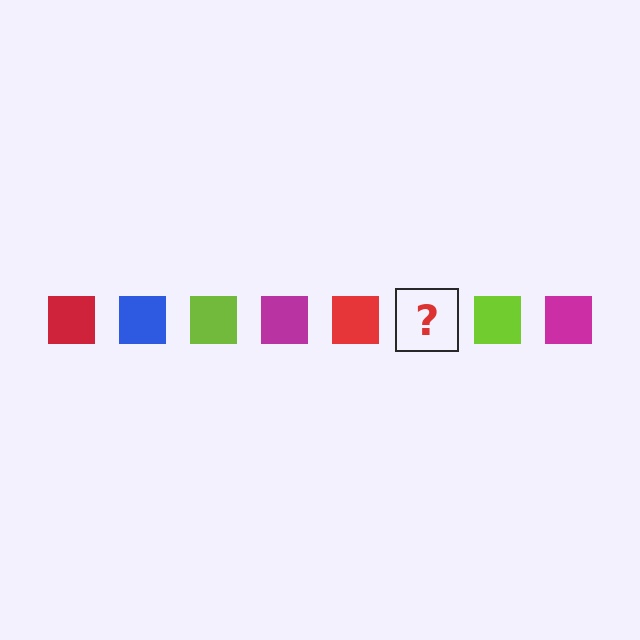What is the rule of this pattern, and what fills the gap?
The rule is that the pattern cycles through red, blue, lime, magenta squares. The gap should be filled with a blue square.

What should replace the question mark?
The question mark should be replaced with a blue square.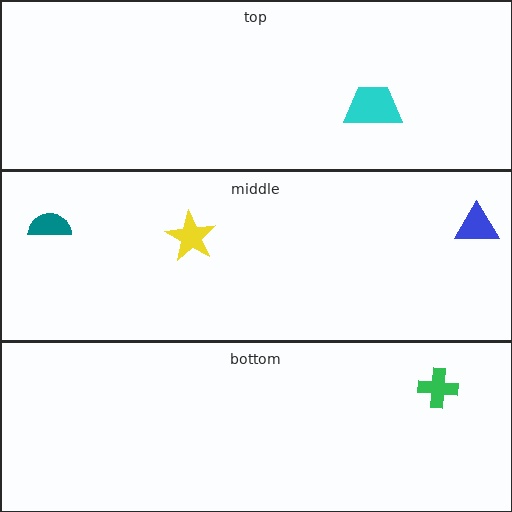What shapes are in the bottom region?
The green cross.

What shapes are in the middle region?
The blue triangle, the teal semicircle, the yellow star.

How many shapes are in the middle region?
3.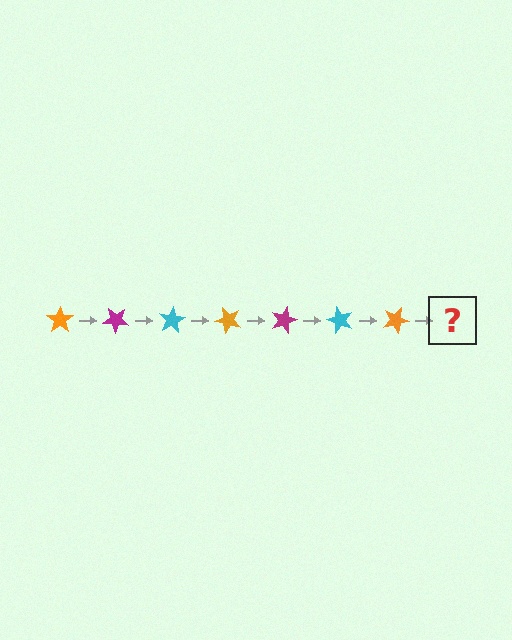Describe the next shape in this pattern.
It should be a magenta star, rotated 280 degrees from the start.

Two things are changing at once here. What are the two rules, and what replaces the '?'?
The two rules are that it rotates 40 degrees each step and the color cycles through orange, magenta, and cyan. The '?' should be a magenta star, rotated 280 degrees from the start.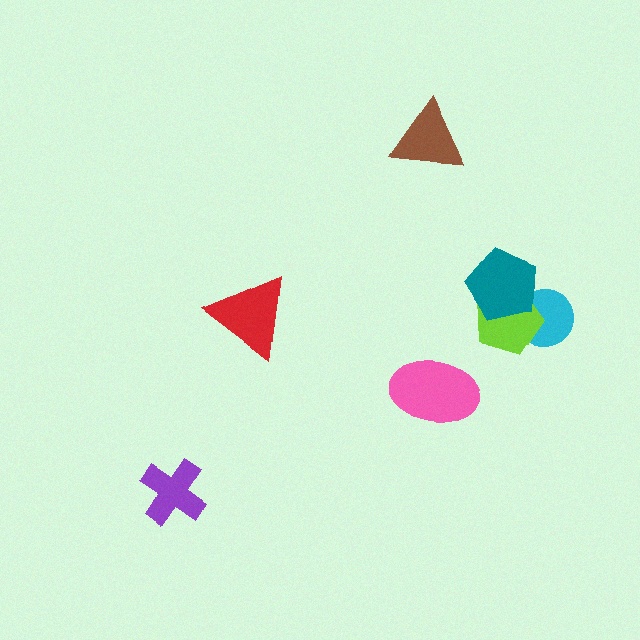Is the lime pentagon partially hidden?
Yes, it is partially covered by another shape.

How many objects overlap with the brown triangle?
0 objects overlap with the brown triangle.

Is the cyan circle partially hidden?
Yes, it is partially covered by another shape.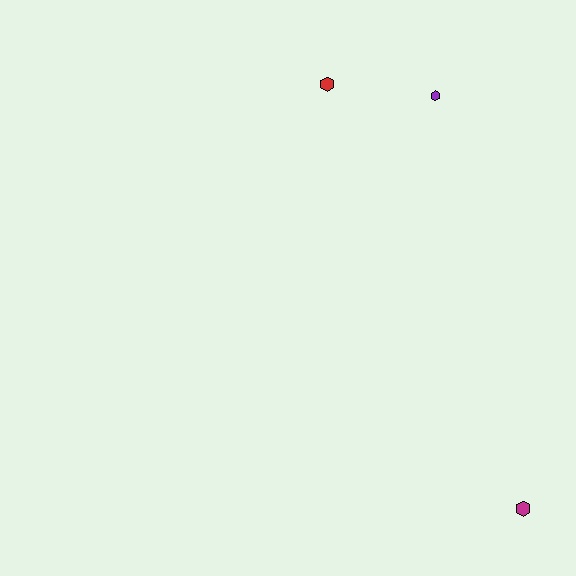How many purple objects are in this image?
There is 1 purple object.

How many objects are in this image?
There are 3 objects.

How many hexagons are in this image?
There are 3 hexagons.